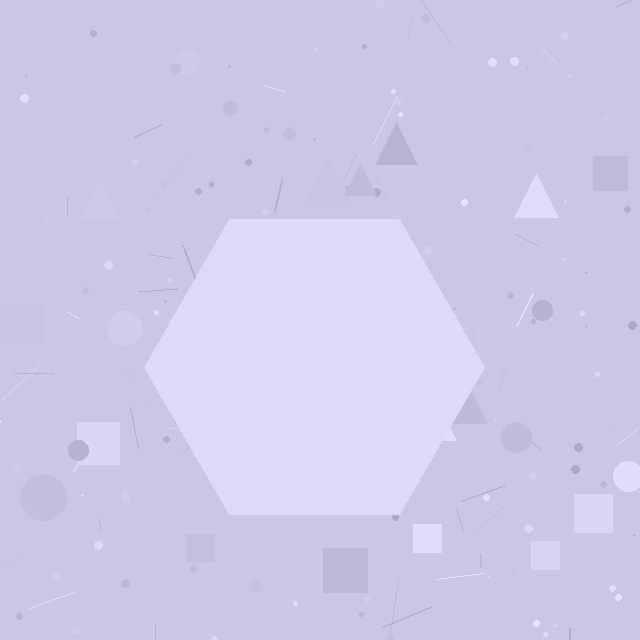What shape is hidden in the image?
A hexagon is hidden in the image.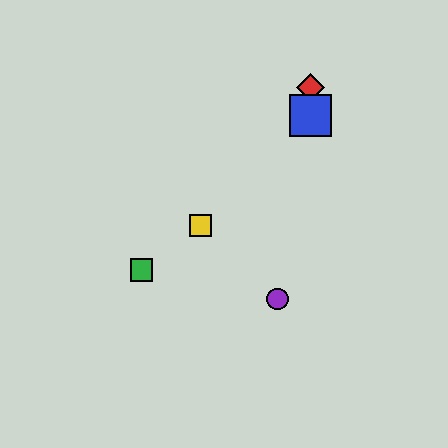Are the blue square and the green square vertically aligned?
No, the blue square is at x≈311 and the green square is at x≈141.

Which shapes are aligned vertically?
The red diamond, the blue square are aligned vertically.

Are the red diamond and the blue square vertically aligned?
Yes, both are at x≈311.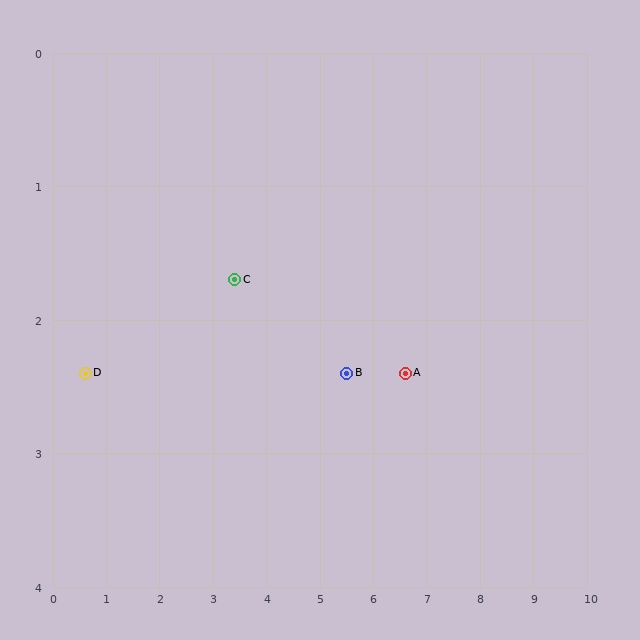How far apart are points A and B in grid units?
Points A and B are about 1.1 grid units apart.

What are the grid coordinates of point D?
Point D is at approximately (0.6, 2.4).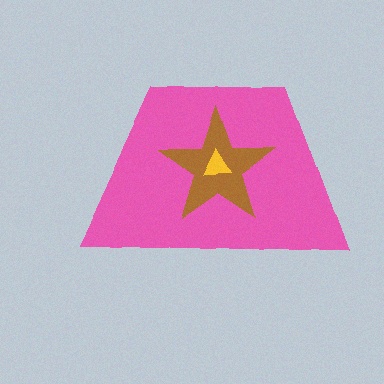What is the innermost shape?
The yellow triangle.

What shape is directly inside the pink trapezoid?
The brown star.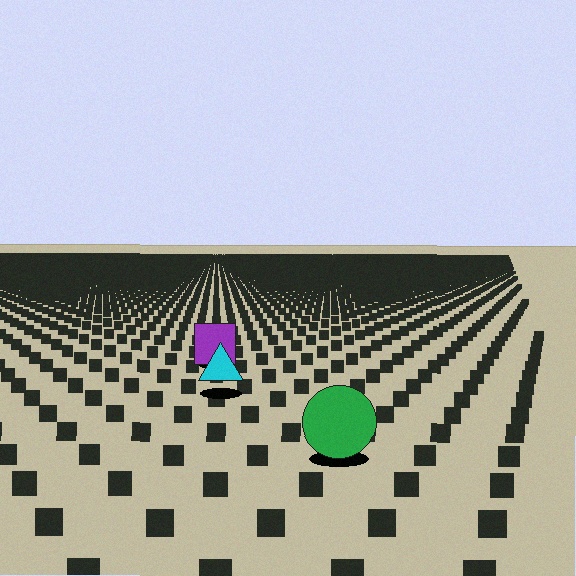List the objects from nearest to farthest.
From nearest to farthest: the green circle, the cyan triangle, the purple square.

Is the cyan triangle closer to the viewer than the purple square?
Yes. The cyan triangle is closer — you can tell from the texture gradient: the ground texture is coarser near it.